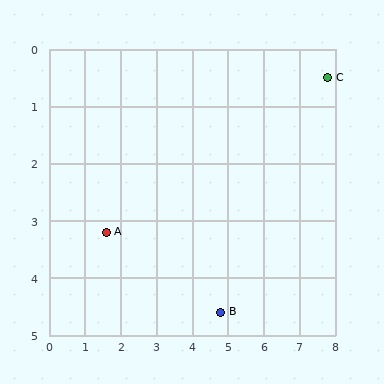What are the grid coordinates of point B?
Point B is at approximately (4.8, 4.6).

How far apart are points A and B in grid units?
Points A and B are about 3.5 grid units apart.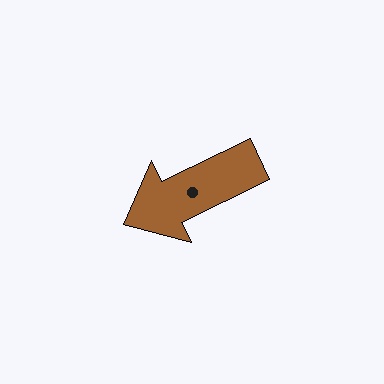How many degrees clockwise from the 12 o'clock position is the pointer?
Approximately 244 degrees.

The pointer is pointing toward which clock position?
Roughly 8 o'clock.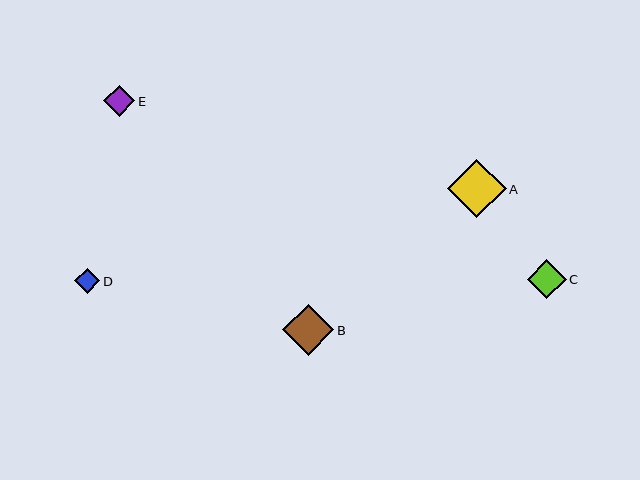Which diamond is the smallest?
Diamond D is the smallest with a size of approximately 25 pixels.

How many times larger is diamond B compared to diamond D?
Diamond B is approximately 2.0 times the size of diamond D.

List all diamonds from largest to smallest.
From largest to smallest: A, B, C, E, D.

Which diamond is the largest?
Diamond A is the largest with a size of approximately 59 pixels.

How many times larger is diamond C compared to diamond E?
Diamond C is approximately 1.3 times the size of diamond E.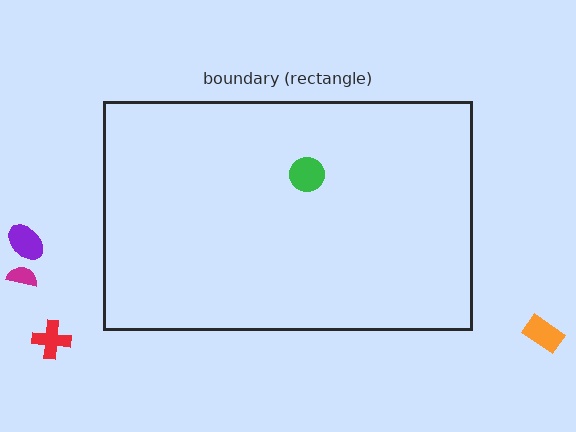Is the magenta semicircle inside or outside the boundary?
Outside.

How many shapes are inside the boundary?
1 inside, 4 outside.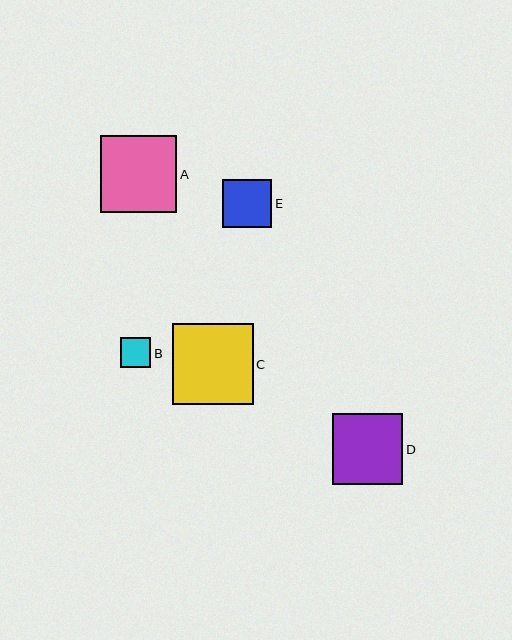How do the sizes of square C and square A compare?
Square C and square A are approximately the same size.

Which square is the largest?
Square C is the largest with a size of approximately 81 pixels.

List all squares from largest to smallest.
From largest to smallest: C, A, D, E, B.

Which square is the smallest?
Square B is the smallest with a size of approximately 30 pixels.